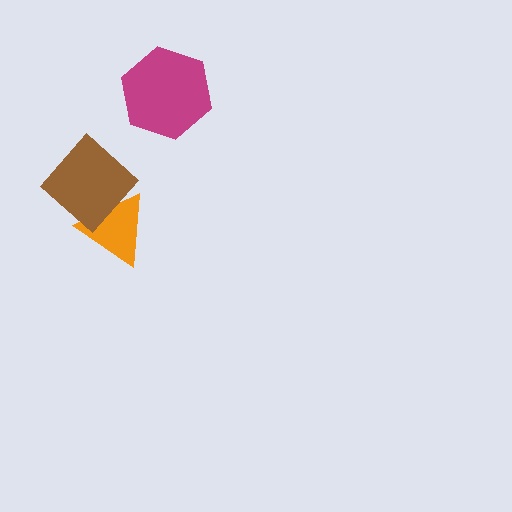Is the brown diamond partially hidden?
No, no other shape covers it.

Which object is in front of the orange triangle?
The brown diamond is in front of the orange triangle.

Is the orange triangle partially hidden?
Yes, it is partially covered by another shape.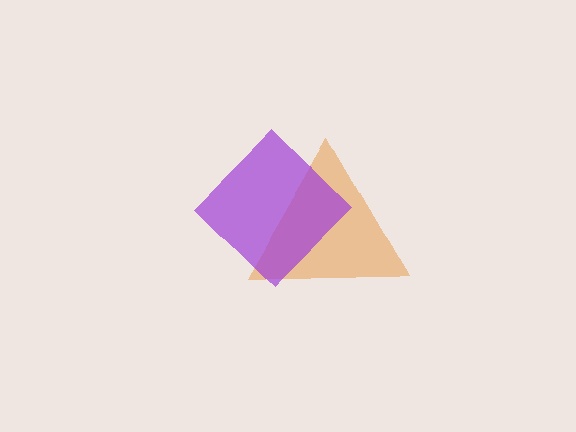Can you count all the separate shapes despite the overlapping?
Yes, there are 2 separate shapes.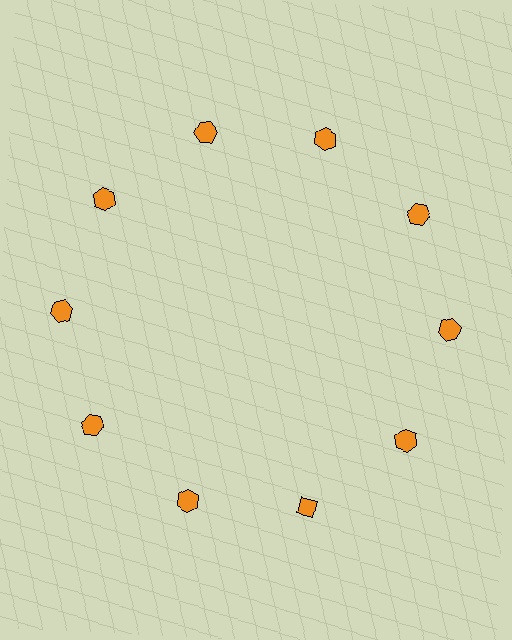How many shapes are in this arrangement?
There are 10 shapes arranged in a ring pattern.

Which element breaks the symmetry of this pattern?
The orange diamond at roughly the 5 o'clock position breaks the symmetry. All other shapes are orange hexagons.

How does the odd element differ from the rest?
It has a different shape: diamond instead of hexagon.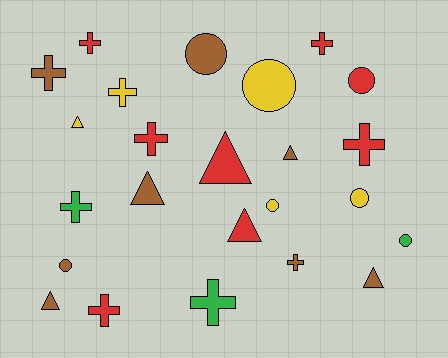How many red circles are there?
There is 1 red circle.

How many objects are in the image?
There are 24 objects.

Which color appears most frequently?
Brown, with 8 objects.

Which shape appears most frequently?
Cross, with 10 objects.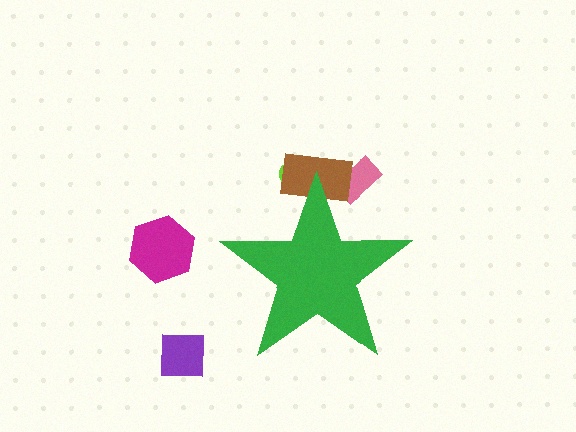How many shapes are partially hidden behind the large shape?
3 shapes are partially hidden.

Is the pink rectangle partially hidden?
Yes, the pink rectangle is partially hidden behind the green star.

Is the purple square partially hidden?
No, the purple square is fully visible.